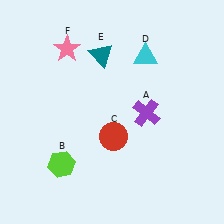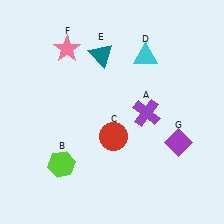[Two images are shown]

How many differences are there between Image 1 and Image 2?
There is 1 difference between the two images.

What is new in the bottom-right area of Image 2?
A purple diamond (G) was added in the bottom-right area of Image 2.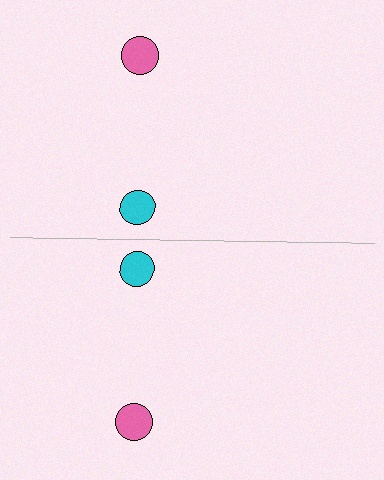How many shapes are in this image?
There are 4 shapes in this image.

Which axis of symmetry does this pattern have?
The pattern has a horizontal axis of symmetry running through the center of the image.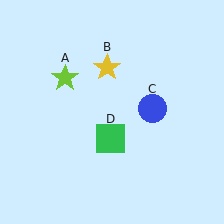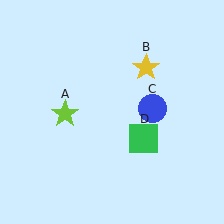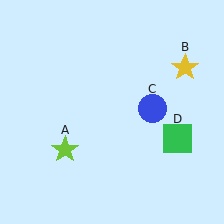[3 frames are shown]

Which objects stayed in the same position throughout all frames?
Blue circle (object C) remained stationary.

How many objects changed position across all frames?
3 objects changed position: lime star (object A), yellow star (object B), green square (object D).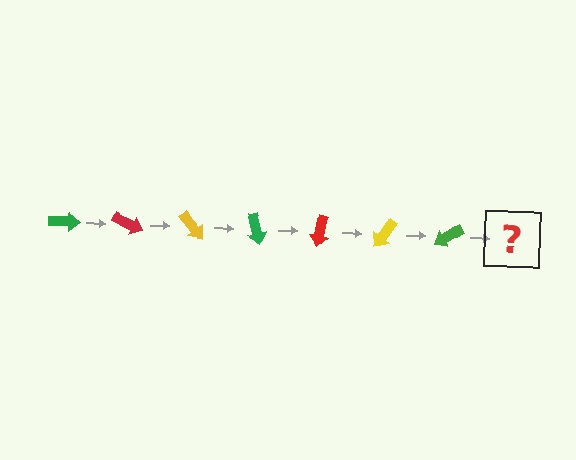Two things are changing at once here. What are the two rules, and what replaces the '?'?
The two rules are that it rotates 25 degrees each step and the color cycles through green, red, and yellow. The '?' should be a red arrow, rotated 175 degrees from the start.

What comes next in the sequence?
The next element should be a red arrow, rotated 175 degrees from the start.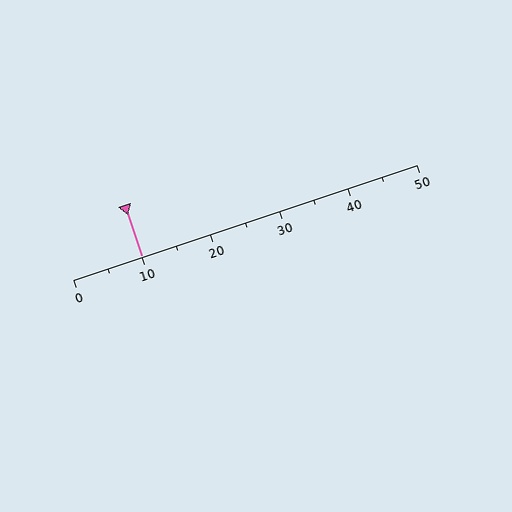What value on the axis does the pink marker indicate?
The marker indicates approximately 10.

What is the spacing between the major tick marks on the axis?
The major ticks are spaced 10 apart.